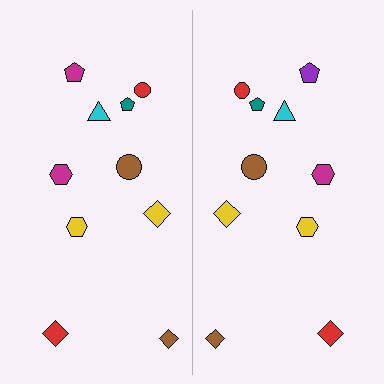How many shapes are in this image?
There are 20 shapes in this image.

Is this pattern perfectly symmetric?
No, the pattern is not perfectly symmetric. The purple pentagon on the right side breaks the symmetry — its mirror counterpart is magenta.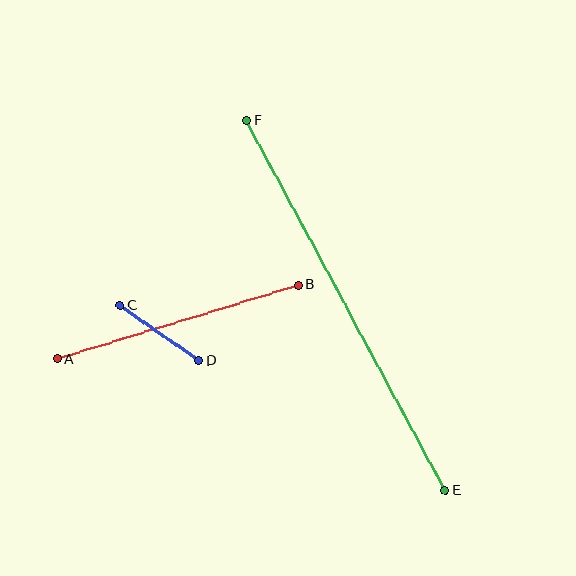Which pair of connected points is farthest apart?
Points E and F are farthest apart.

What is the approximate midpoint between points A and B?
The midpoint is at approximately (178, 322) pixels.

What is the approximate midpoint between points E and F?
The midpoint is at approximately (346, 305) pixels.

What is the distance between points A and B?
The distance is approximately 252 pixels.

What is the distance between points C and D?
The distance is approximately 96 pixels.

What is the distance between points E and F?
The distance is approximately 420 pixels.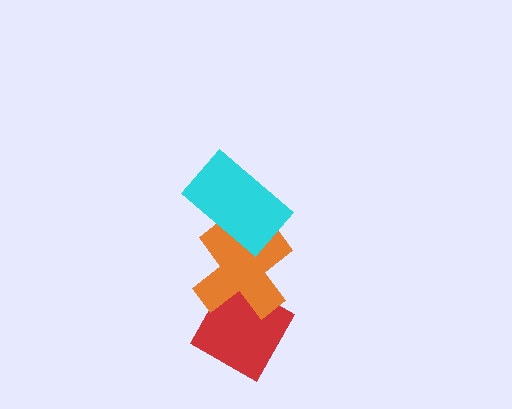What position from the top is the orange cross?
The orange cross is 2nd from the top.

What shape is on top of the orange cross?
The cyan rectangle is on top of the orange cross.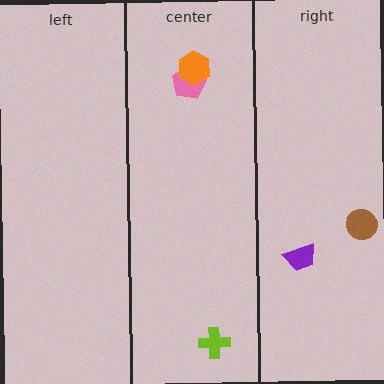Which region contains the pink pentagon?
The center region.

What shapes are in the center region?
The pink pentagon, the orange hexagon, the lime cross.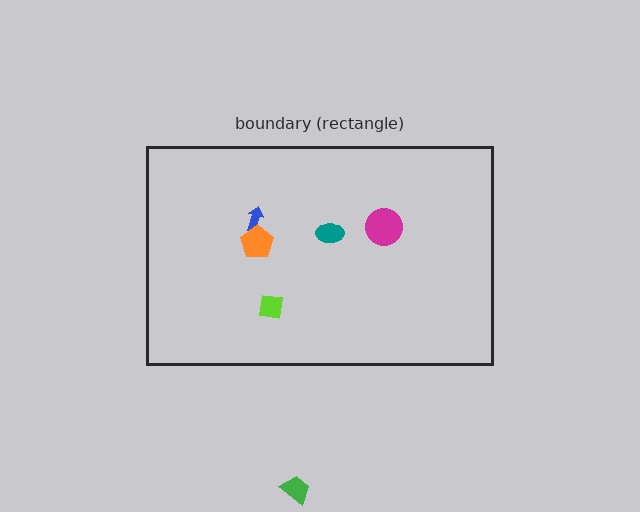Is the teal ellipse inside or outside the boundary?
Inside.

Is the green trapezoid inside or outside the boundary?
Outside.